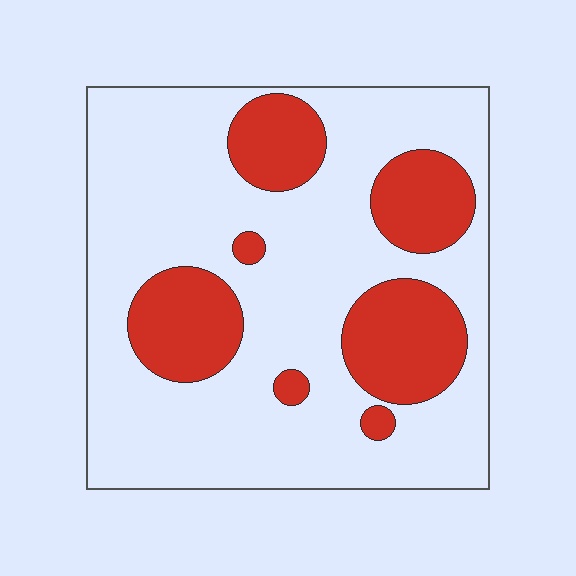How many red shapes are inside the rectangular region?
7.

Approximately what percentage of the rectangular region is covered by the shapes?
Approximately 25%.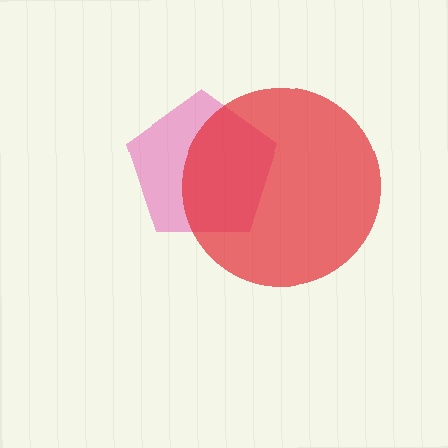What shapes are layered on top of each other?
The layered shapes are: a pink pentagon, a red circle.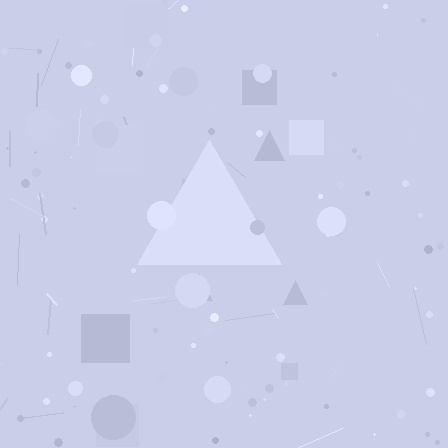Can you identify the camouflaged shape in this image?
The camouflaged shape is a triangle.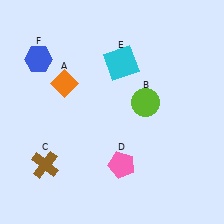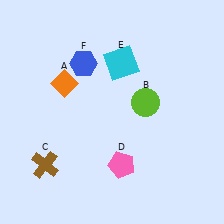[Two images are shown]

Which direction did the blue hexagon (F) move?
The blue hexagon (F) moved right.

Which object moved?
The blue hexagon (F) moved right.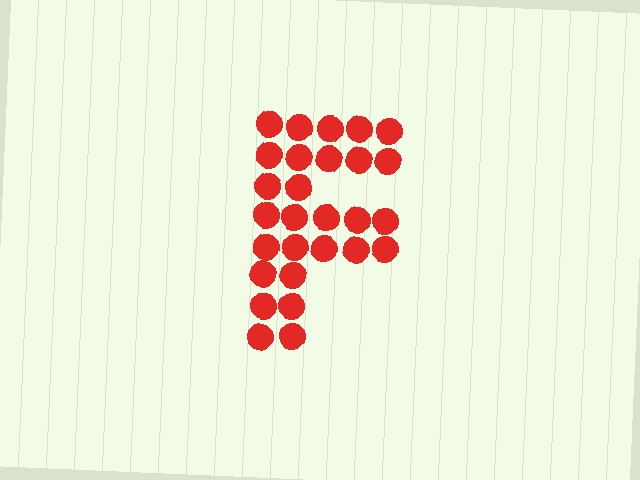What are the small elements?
The small elements are circles.